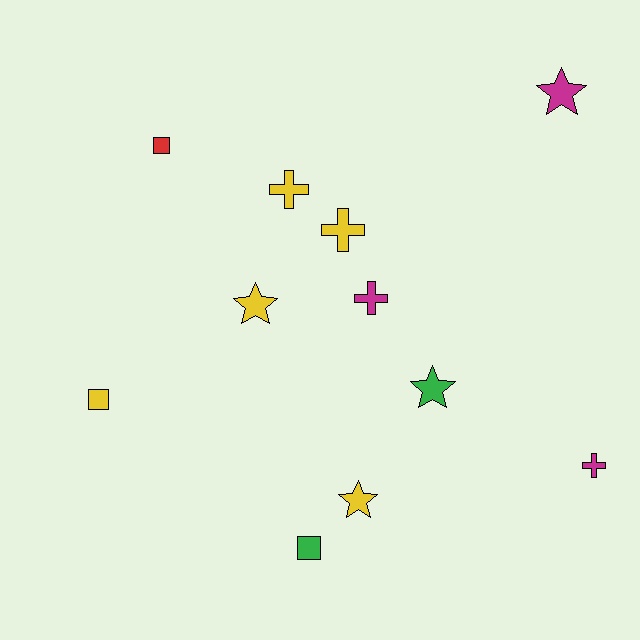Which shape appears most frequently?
Star, with 4 objects.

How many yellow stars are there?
There are 2 yellow stars.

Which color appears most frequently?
Yellow, with 5 objects.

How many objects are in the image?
There are 11 objects.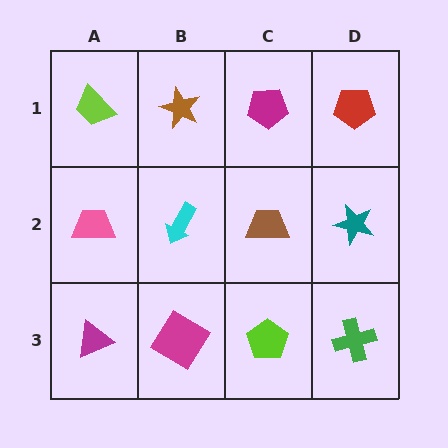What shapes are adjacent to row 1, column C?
A brown trapezoid (row 2, column C), a brown star (row 1, column B), a red pentagon (row 1, column D).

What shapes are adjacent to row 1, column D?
A teal star (row 2, column D), a magenta pentagon (row 1, column C).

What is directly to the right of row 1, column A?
A brown star.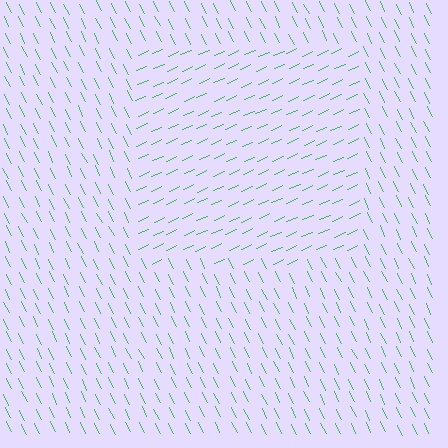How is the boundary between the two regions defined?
The boundary is defined purely by a change in line orientation (approximately 88 degrees difference). All lines are the same color and thickness.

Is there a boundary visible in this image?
Yes, there is a texture boundary formed by a change in line orientation.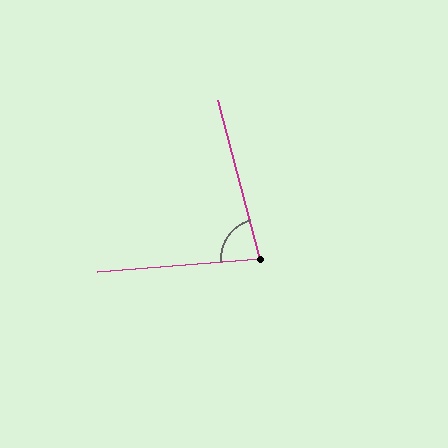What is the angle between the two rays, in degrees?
Approximately 80 degrees.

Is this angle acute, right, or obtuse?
It is acute.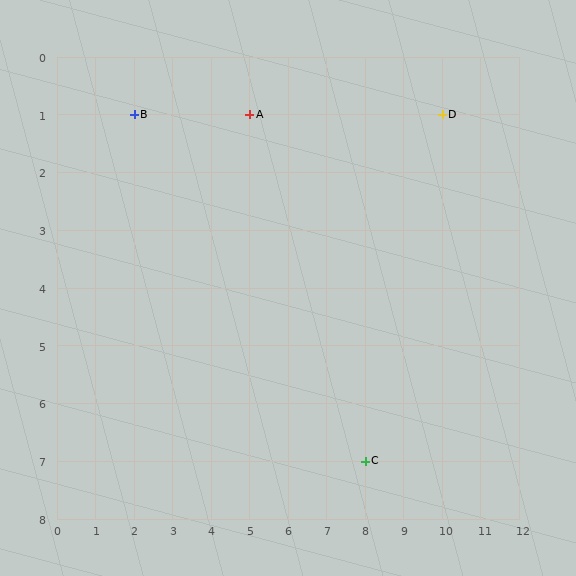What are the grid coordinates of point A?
Point A is at grid coordinates (5, 1).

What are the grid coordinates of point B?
Point B is at grid coordinates (2, 1).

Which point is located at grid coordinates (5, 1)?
Point A is at (5, 1).